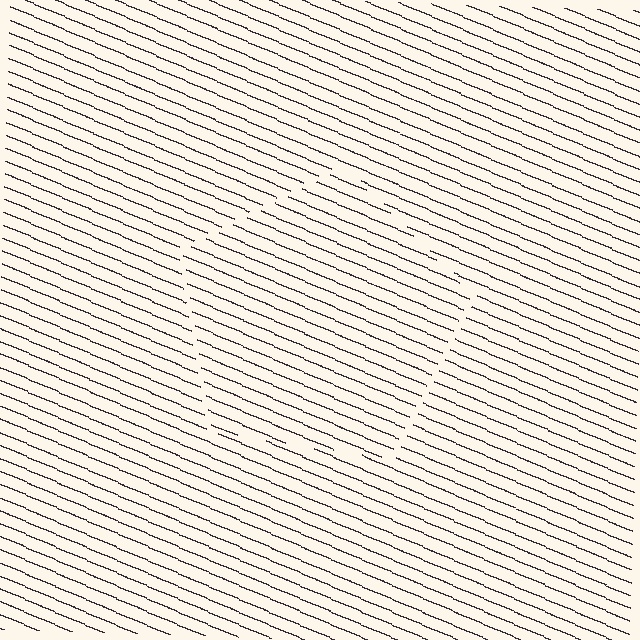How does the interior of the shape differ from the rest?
The interior of the shape contains the same grating, shifted by half a period — the contour is defined by the phase discontinuity where line-ends from the inner and outer gratings abut.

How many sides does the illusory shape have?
5 sides — the line-ends trace a pentagon.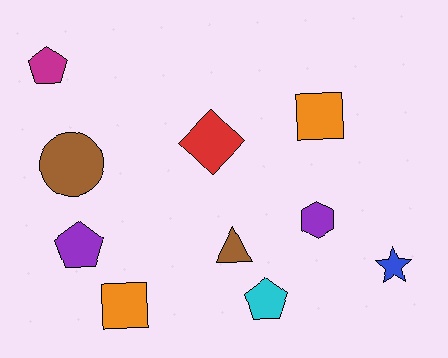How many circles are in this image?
There is 1 circle.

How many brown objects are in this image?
There are 2 brown objects.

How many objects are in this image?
There are 10 objects.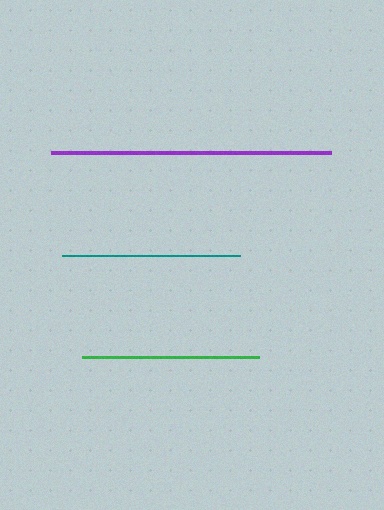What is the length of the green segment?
The green segment is approximately 177 pixels long.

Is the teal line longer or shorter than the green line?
The teal line is longer than the green line.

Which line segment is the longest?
The purple line is the longest at approximately 280 pixels.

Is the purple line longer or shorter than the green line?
The purple line is longer than the green line.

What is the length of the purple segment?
The purple segment is approximately 280 pixels long.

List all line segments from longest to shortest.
From longest to shortest: purple, teal, green.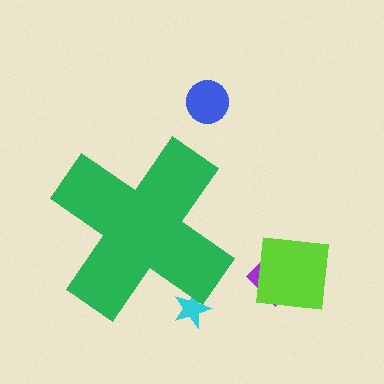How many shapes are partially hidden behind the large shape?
1 shape is partially hidden.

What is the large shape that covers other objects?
A green cross.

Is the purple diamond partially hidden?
No, the purple diamond is fully visible.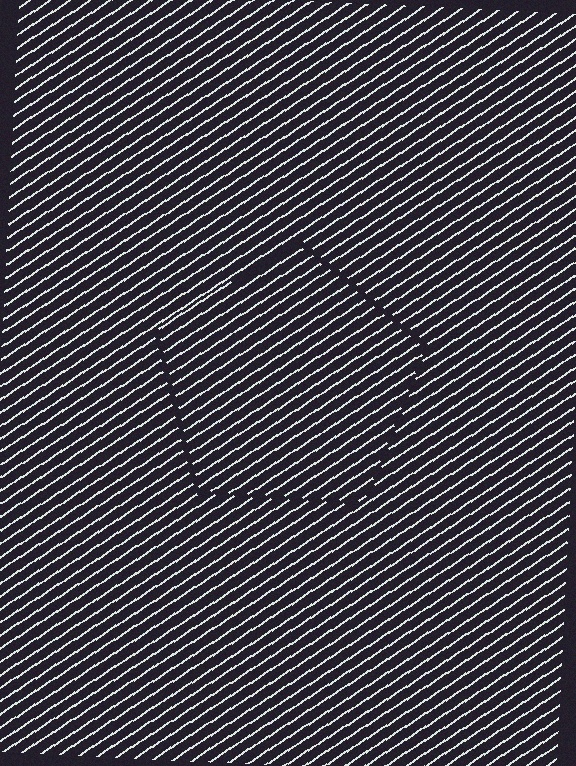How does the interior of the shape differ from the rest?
The interior of the shape contains the same grating, shifted by half a period — the contour is defined by the phase discontinuity where line-ends from the inner and outer gratings abut.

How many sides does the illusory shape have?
5 sides — the line-ends trace a pentagon.